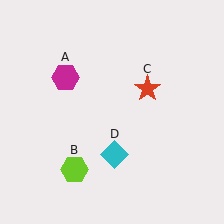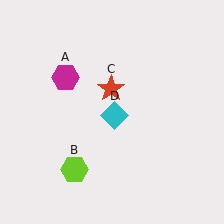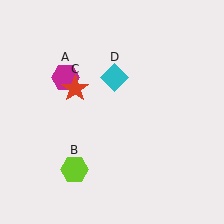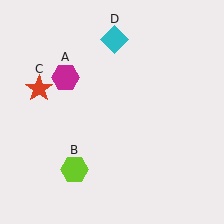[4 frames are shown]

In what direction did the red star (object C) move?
The red star (object C) moved left.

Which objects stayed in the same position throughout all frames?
Magenta hexagon (object A) and lime hexagon (object B) remained stationary.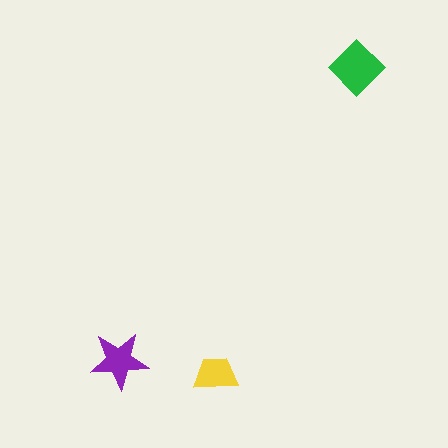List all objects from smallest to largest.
The yellow trapezoid, the purple star, the green diamond.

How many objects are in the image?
There are 3 objects in the image.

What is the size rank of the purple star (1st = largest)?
2nd.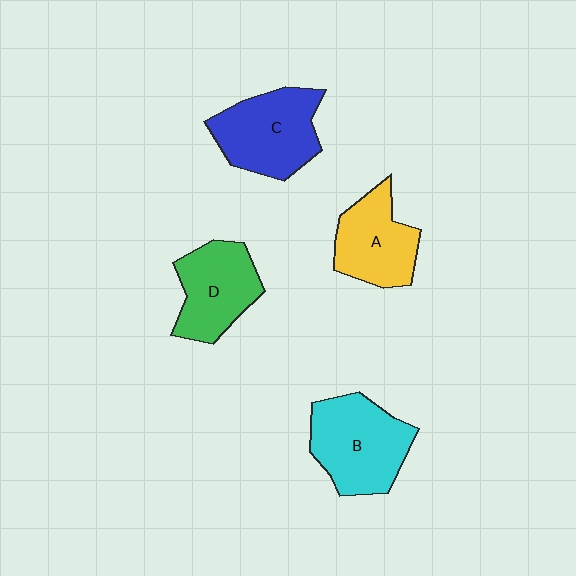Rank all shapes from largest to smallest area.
From largest to smallest: B (cyan), C (blue), D (green), A (yellow).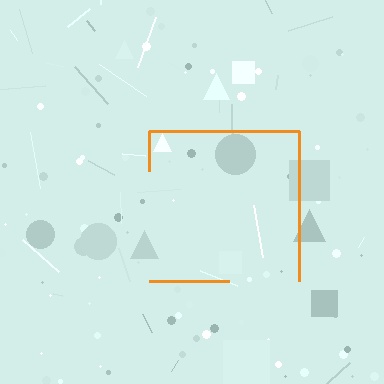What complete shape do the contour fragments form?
The contour fragments form a square.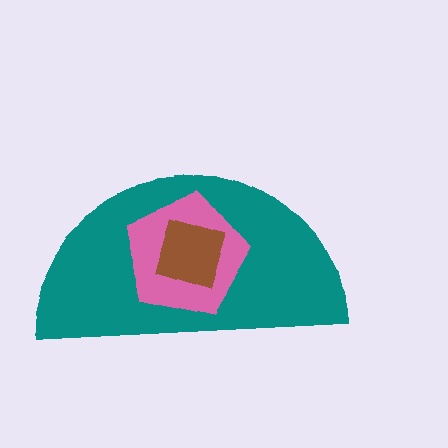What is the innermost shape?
The brown diamond.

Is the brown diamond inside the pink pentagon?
Yes.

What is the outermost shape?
The teal semicircle.